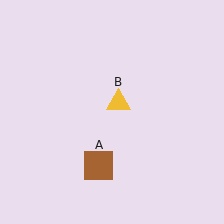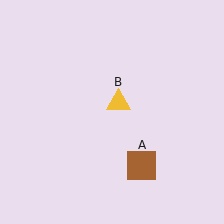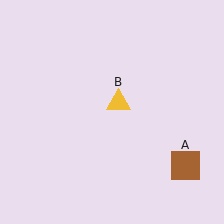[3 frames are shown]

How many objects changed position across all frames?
1 object changed position: brown square (object A).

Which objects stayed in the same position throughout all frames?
Yellow triangle (object B) remained stationary.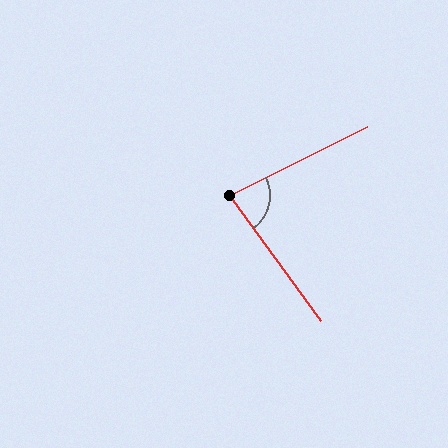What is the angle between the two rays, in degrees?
Approximately 80 degrees.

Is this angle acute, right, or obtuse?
It is acute.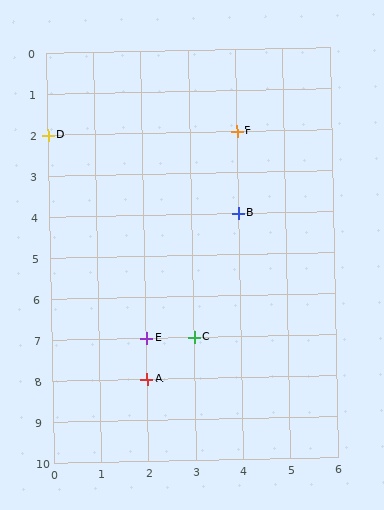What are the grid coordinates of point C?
Point C is at grid coordinates (3, 7).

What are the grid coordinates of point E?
Point E is at grid coordinates (2, 7).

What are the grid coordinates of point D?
Point D is at grid coordinates (0, 2).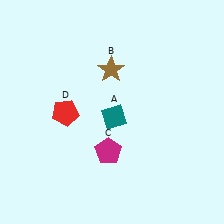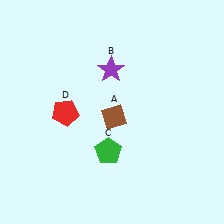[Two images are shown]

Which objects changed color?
A changed from teal to brown. B changed from brown to purple. C changed from magenta to green.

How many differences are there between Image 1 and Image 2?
There are 3 differences between the two images.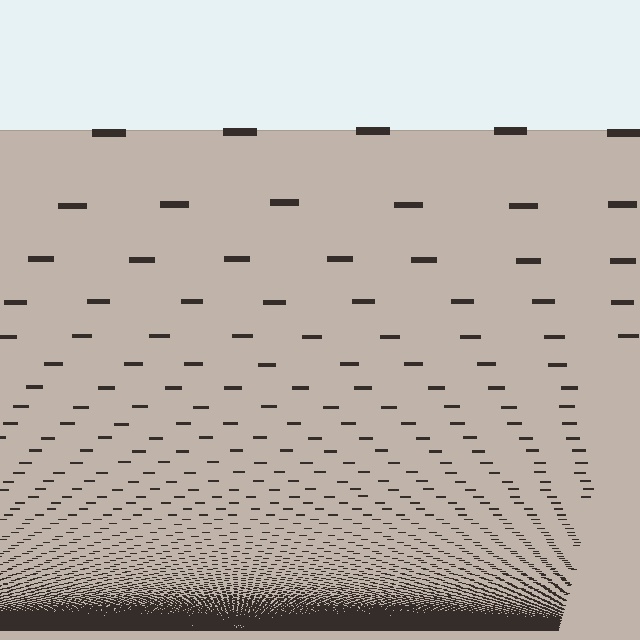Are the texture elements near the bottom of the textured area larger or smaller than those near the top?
Smaller. The gradient is inverted — elements near the bottom are smaller and denser.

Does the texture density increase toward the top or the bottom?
Density increases toward the bottom.